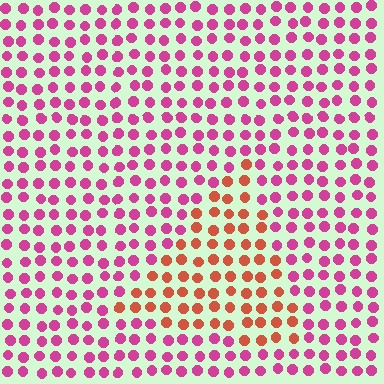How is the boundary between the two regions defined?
The boundary is defined purely by a slight shift in hue (about 46 degrees). Spacing, size, and orientation are identical on both sides.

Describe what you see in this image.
The image is filled with small magenta elements in a uniform arrangement. A triangle-shaped region is visible where the elements are tinted to a slightly different hue, forming a subtle color boundary.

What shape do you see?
I see a triangle.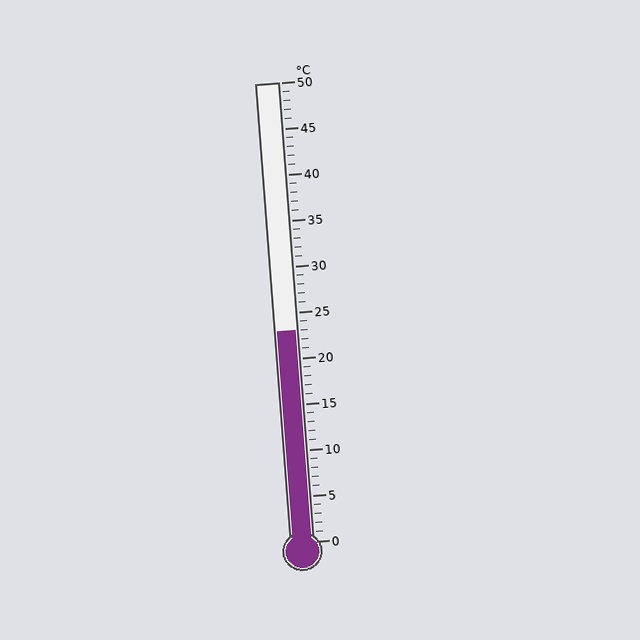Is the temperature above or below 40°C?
The temperature is below 40°C.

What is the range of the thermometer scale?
The thermometer scale ranges from 0°C to 50°C.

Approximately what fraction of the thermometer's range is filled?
The thermometer is filled to approximately 45% of its range.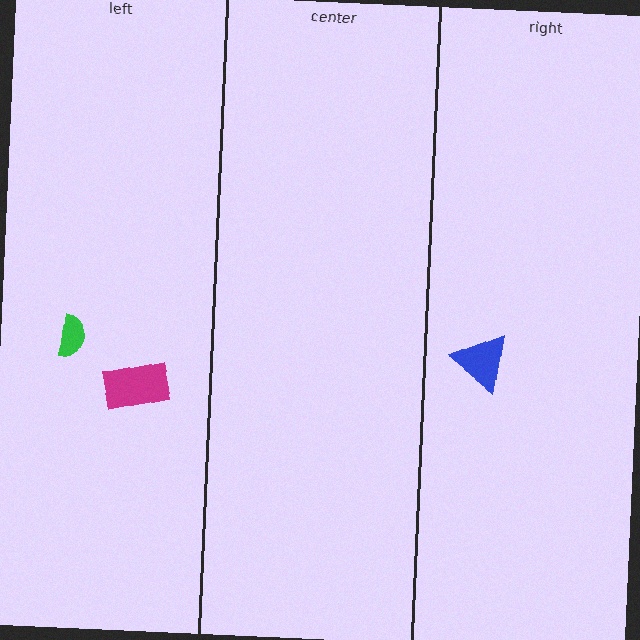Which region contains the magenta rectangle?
The left region.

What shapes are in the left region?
The green semicircle, the magenta rectangle.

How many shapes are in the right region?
1.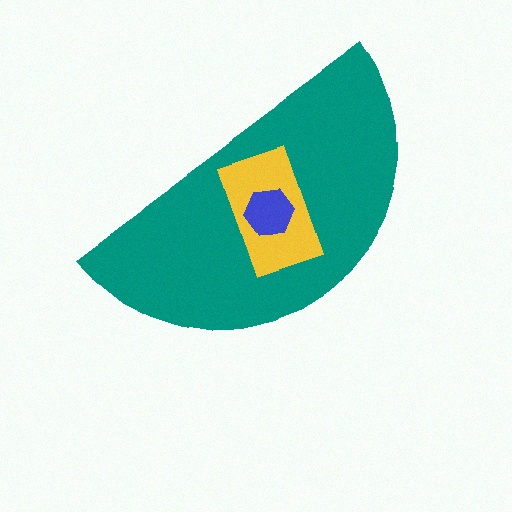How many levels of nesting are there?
3.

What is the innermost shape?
The blue hexagon.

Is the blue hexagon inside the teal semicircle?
Yes.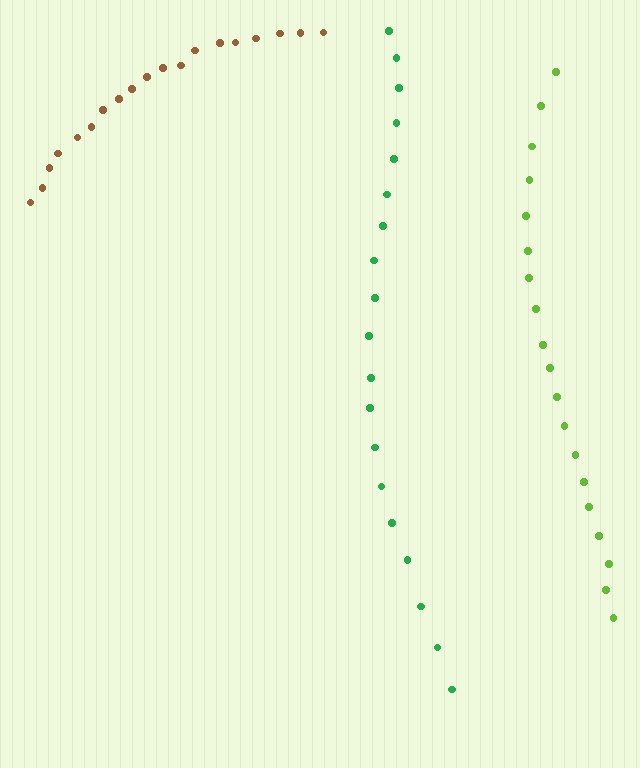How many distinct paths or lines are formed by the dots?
There are 3 distinct paths.